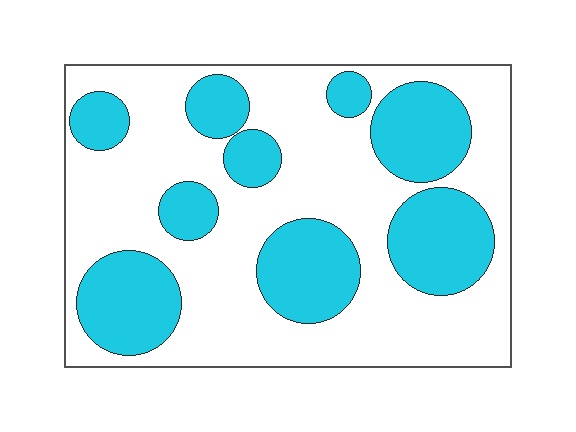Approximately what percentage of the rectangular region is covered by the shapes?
Approximately 35%.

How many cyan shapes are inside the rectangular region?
9.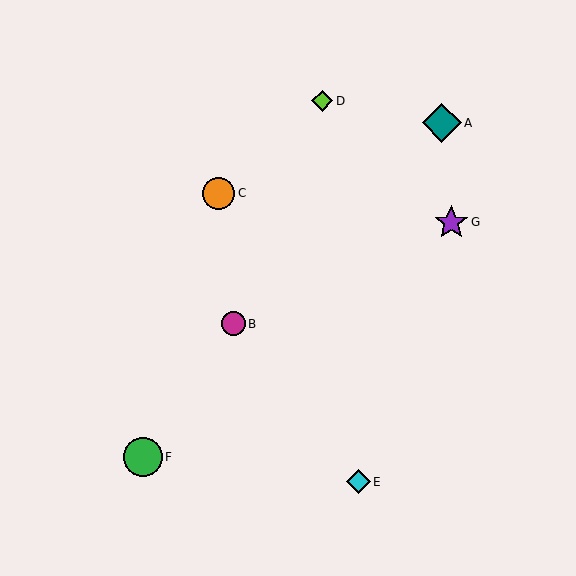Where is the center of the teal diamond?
The center of the teal diamond is at (442, 123).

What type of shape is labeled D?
Shape D is a lime diamond.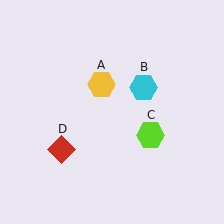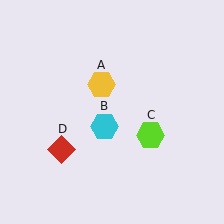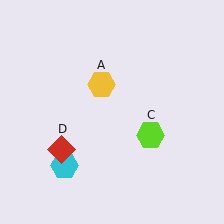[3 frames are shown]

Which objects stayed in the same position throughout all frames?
Yellow hexagon (object A) and lime hexagon (object C) and red diamond (object D) remained stationary.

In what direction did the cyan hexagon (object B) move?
The cyan hexagon (object B) moved down and to the left.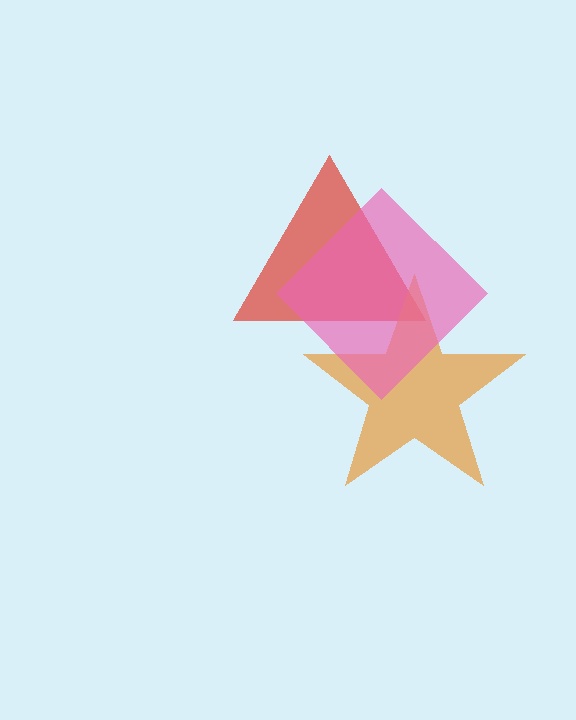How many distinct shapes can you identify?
There are 3 distinct shapes: a red triangle, an orange star, a pink diamond.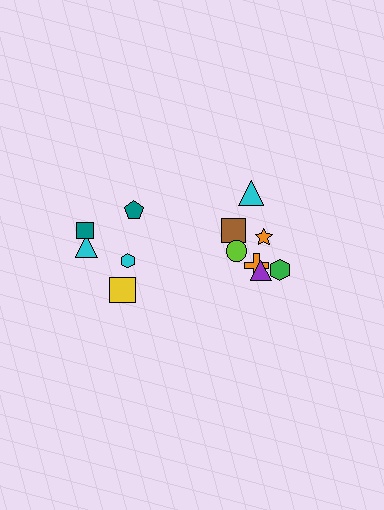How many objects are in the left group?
There are 5 objects.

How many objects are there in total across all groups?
There are 12 objects.